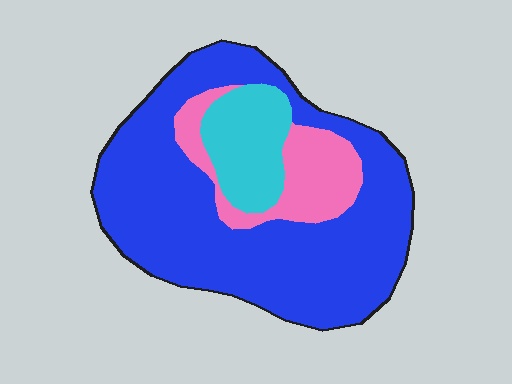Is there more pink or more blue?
Blue.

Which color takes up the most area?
Blue, at roughly 70%.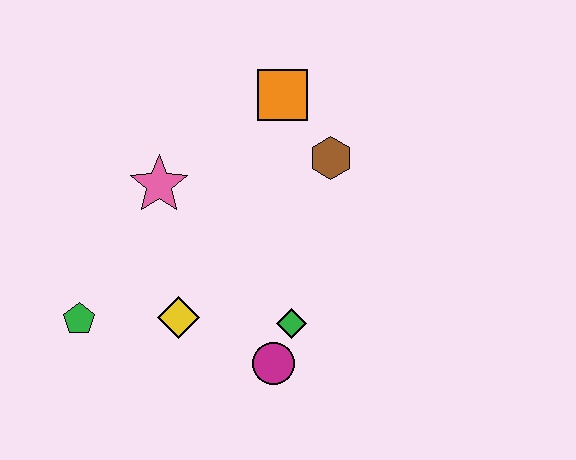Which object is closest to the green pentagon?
The yellow diamond is closest to the green pentagon.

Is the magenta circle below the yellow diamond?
Yes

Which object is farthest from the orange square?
The green pentagon is farthest from the orange square.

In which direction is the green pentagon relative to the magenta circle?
The green pentagon is to the left of the magenta circle.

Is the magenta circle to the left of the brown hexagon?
Yes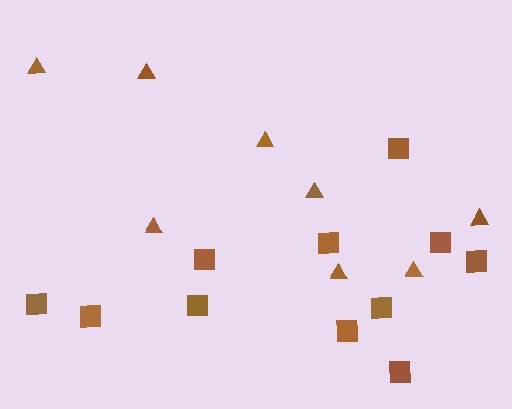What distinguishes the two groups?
There are 2 groups: one group of squares (11) and one group of triangles (8).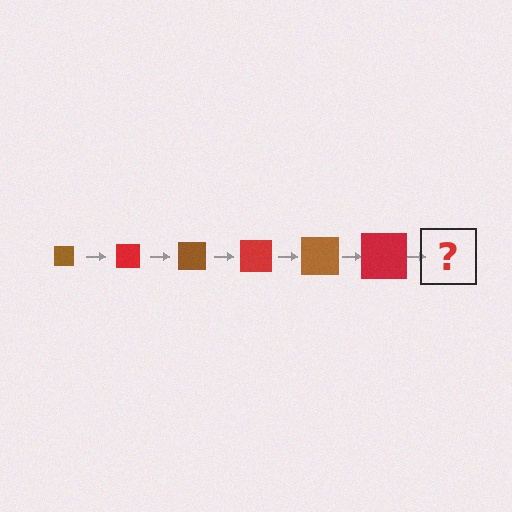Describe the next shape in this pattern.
It should be a brown square, larger than the previous one.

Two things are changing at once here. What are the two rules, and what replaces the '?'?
The two rules are that the square grows larger each step and the color cycles through brown and red. The '?' should be a brown square, larger than the previous one.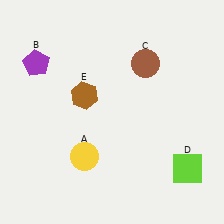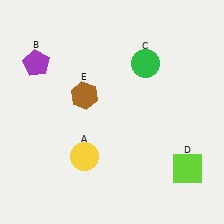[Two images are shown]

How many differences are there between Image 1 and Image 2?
There is 1 difference between the two images.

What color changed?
The circle (C) changed from brown in Image 1 to green in Image 2.